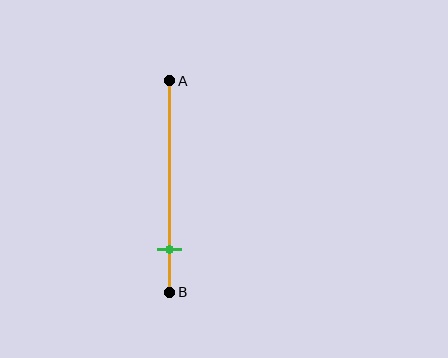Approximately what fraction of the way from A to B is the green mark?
The green mark is approximately 80% of the way from A to B.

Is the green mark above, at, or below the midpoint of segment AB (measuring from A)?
The green mark is below the midpoint of segment AB.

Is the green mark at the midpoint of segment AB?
No, the mark is at about 80% from A, not at the 50% midpoint.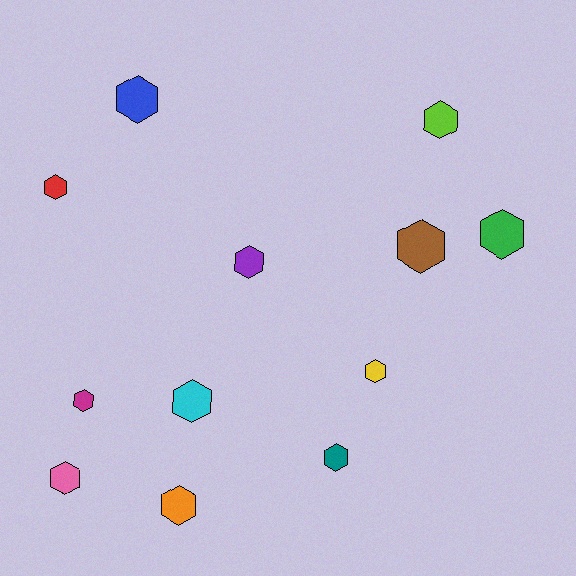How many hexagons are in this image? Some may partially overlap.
There are 12 hexagons.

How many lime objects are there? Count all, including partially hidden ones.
There is 1 lime object.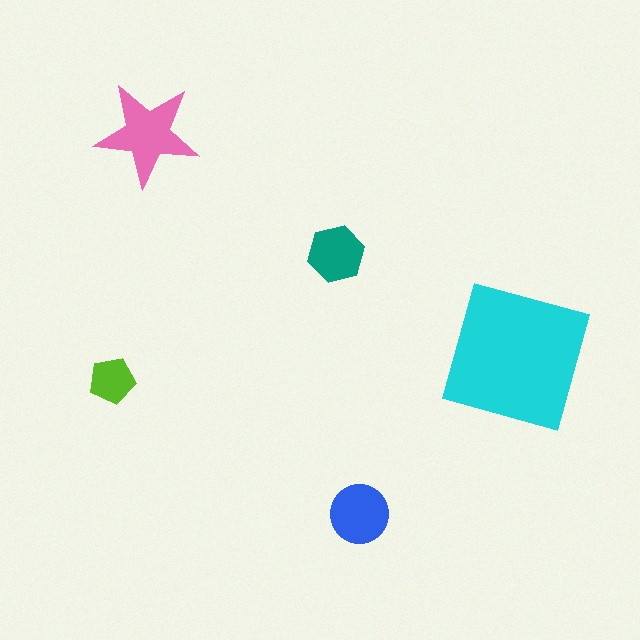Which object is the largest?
The cyan square.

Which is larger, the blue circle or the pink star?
The pink star.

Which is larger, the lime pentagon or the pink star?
The pink star.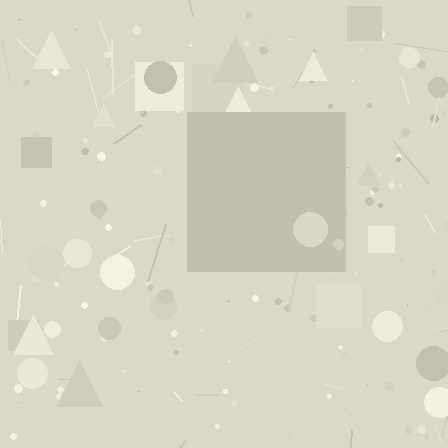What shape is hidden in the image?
A square is hidden in the image.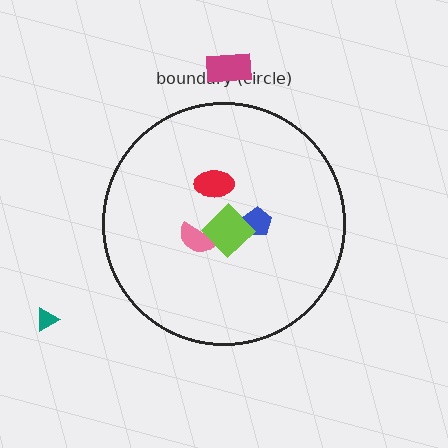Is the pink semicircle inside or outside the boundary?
Inside.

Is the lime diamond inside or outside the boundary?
Inside.